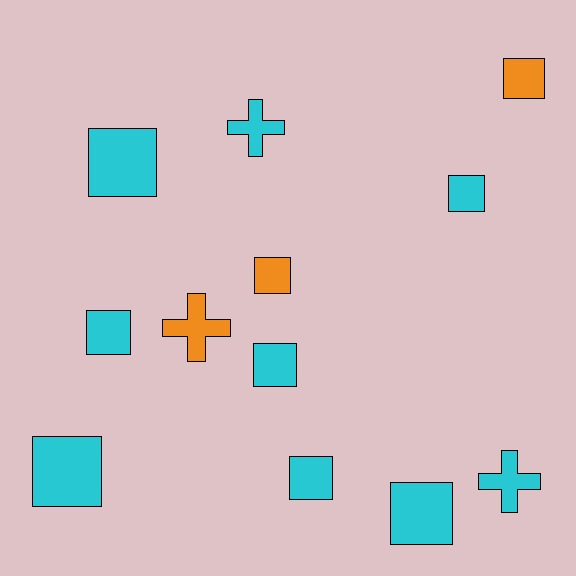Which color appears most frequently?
Cyan, with 9 objects.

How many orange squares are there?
There are 2 orange squares.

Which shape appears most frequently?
Square, with 9 objects.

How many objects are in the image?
There are 12 objects.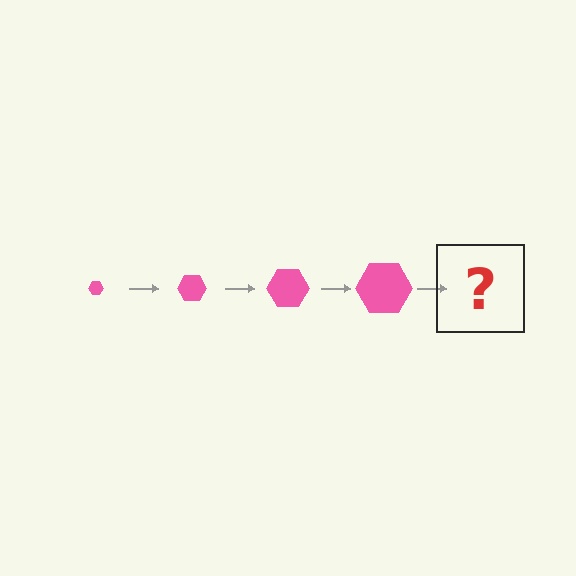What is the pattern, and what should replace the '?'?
The pattern is that the hexagon gets progressively larger each step. The '?' should be a pink hexagon, larger than the previous one.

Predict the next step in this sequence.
The next step is a pink hexagon, larger than the previous one.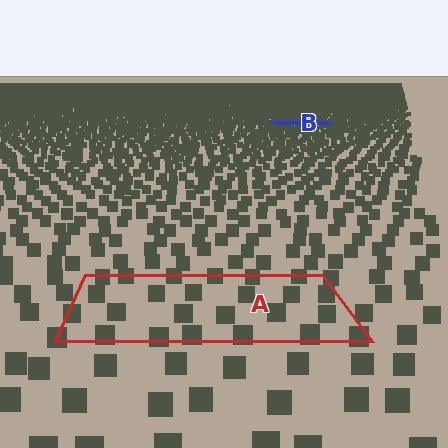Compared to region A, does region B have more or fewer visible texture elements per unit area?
Region B has more texture elements per unit area — they are packed more densely because it is farther away.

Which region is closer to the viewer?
Region A is closer. The texture elements there are larger and more spread out.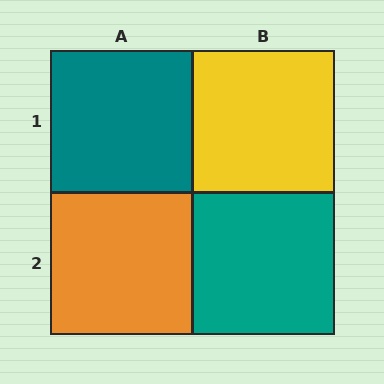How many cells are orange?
1 cell is orange.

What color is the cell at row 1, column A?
Teal.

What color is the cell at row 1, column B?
Yellow.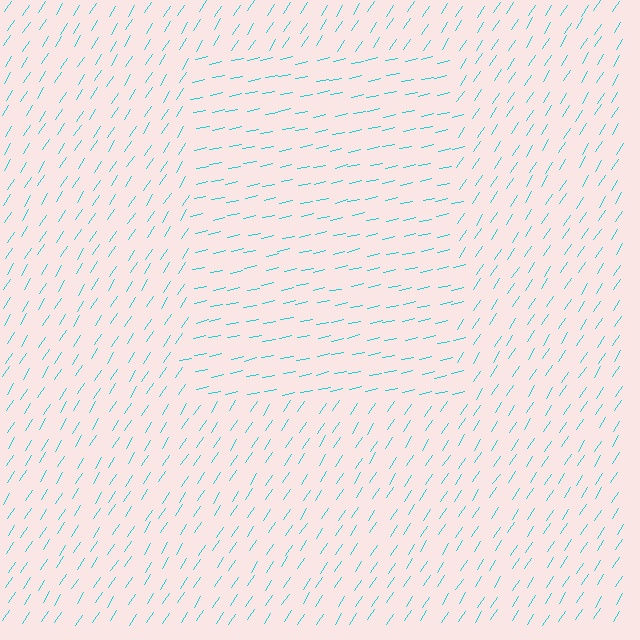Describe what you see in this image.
The image is filled with small cyan line segments. A rectangle region in the image has lines oriented differently from the surrounding lines, creating a visible texture boundary.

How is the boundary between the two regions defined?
The boundary is defined purely by a change in line orientation (approximately 45 degrees difference). All lines are the same color and thickness.